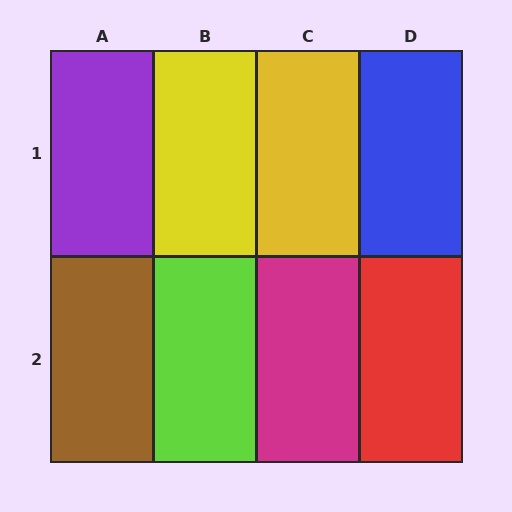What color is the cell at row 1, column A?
Purple.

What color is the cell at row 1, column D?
Blue.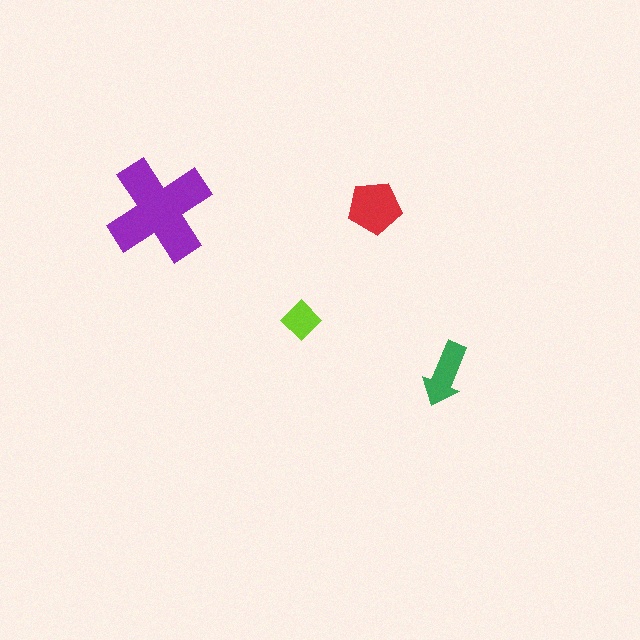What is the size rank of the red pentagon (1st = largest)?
2nd.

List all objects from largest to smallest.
The purple cross, the red pentagon, the green arrow, the lime diamond.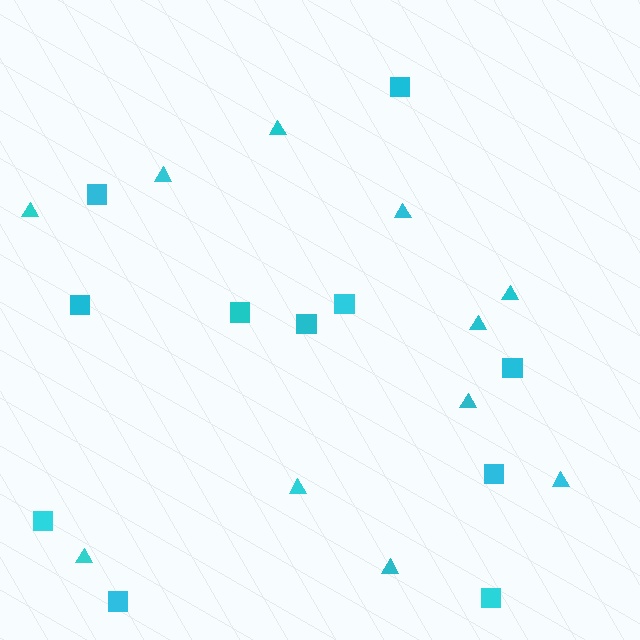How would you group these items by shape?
There are 2 groups: one group of triangles (11) and one group of squares (11).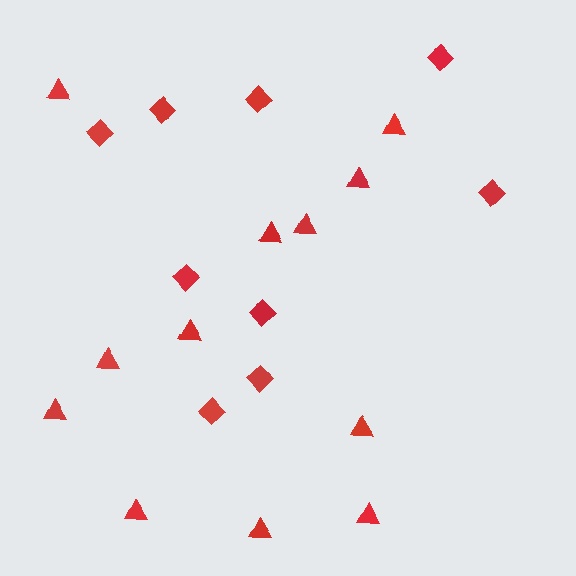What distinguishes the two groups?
There are 2 groups: one group of diamonds (9) and one group of triangles (12).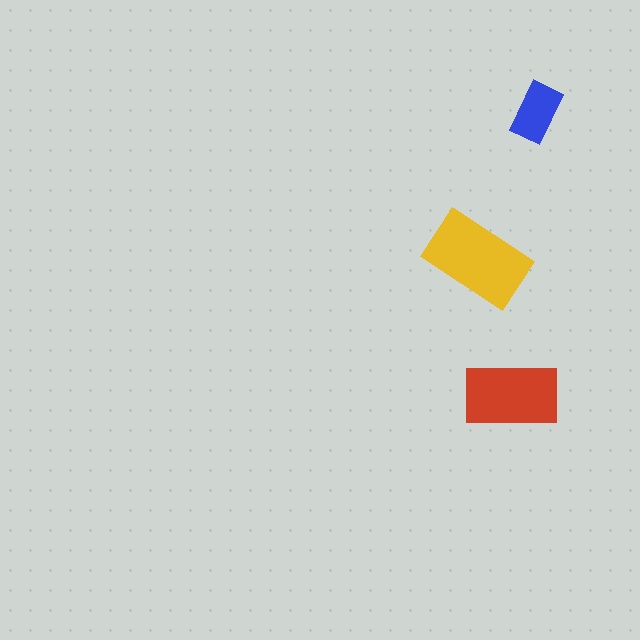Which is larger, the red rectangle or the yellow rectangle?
The yellow one.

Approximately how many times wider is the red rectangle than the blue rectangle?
About 1.5 times wider.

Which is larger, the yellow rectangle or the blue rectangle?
The yellow one.